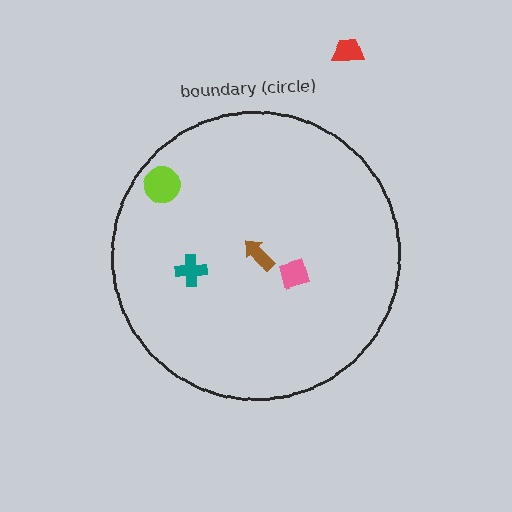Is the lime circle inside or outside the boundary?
Inside.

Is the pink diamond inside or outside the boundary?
Inside.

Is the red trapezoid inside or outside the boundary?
Outside.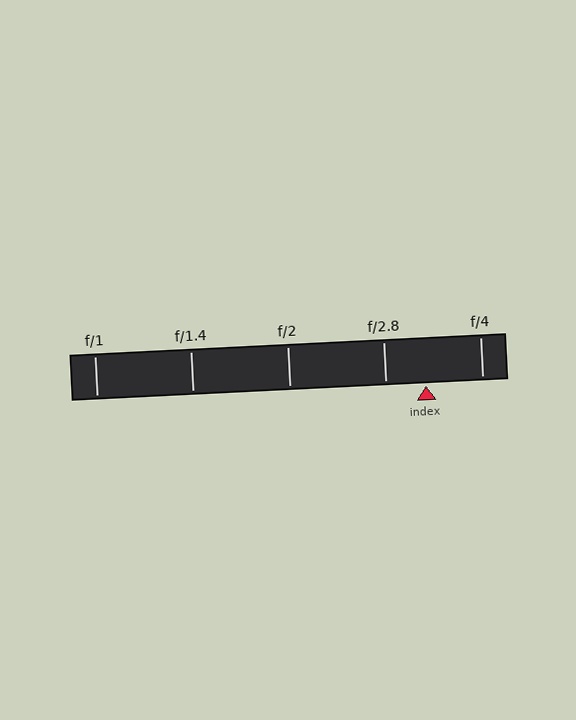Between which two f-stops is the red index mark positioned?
The index mark is between f/2.8 and f/4.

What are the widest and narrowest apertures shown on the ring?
The widest aperture shown is f/1 and the narrowest is f/4.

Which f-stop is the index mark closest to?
The index mark is closest to f/2.8.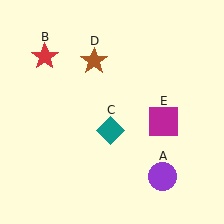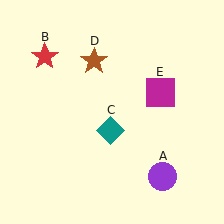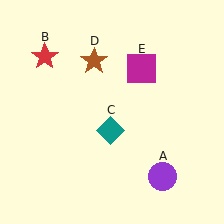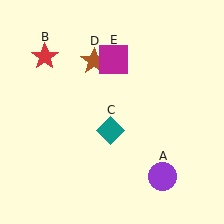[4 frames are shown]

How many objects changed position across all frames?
1 object changed position: magenta square (object E).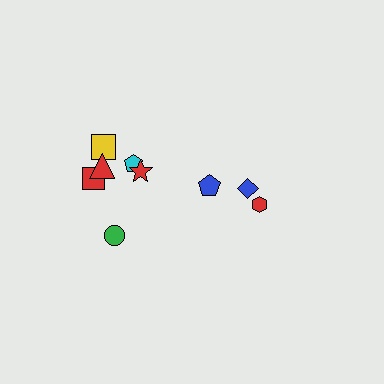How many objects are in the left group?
There are 6 objects.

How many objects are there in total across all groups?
There are 9 objects.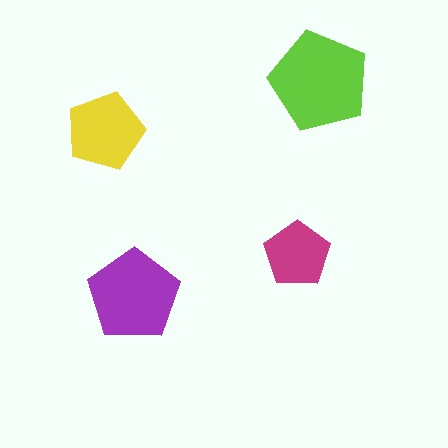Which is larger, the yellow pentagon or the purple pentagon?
The purple one.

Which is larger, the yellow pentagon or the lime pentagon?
The lime one.